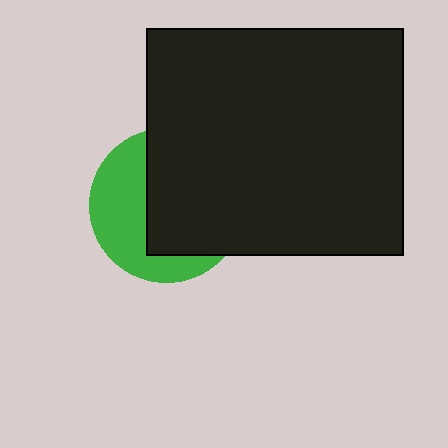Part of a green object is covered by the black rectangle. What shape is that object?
It is a circle.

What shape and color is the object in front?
The object in front is a black rectangle.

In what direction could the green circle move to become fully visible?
The green circle could move left. That would shift it out from behind the black rectangle entirely.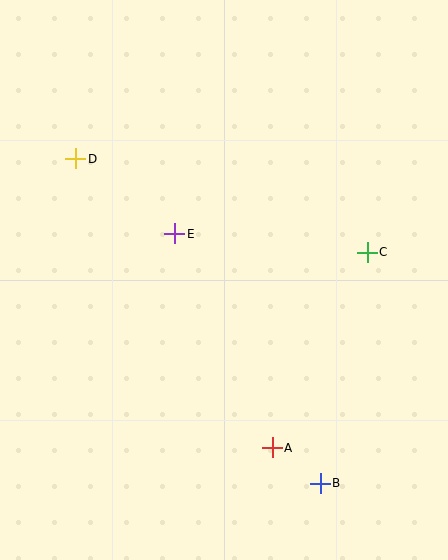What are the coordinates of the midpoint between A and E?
The midpoint between A and E is at (224, 341).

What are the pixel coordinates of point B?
Point B is at (320, 483).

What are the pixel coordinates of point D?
Point D is at (76, 159).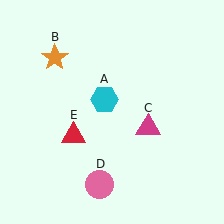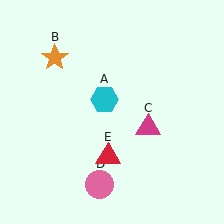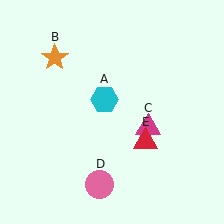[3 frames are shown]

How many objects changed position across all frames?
1 object changed position: red triangle (object E).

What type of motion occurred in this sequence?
The red triangle (object E) rotated counterclockwise around the center of the scene.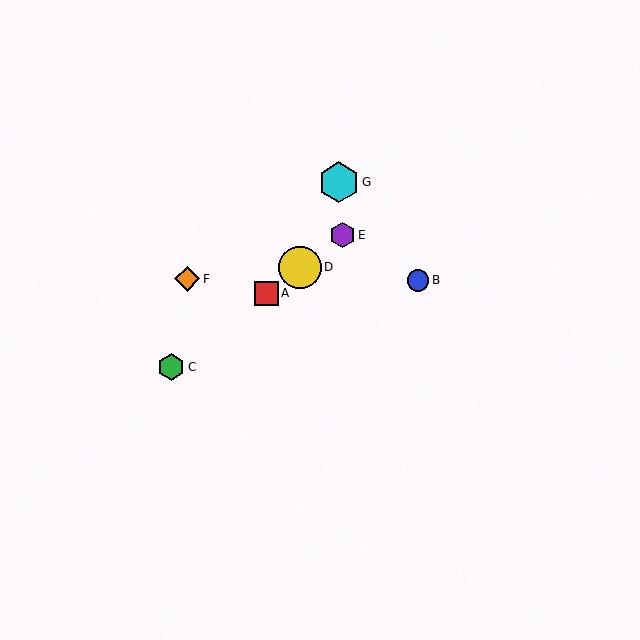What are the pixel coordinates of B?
Object B is at (418, 280).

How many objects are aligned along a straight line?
4 objects (A, C, D, E) are aligned along a straight line.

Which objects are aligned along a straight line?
Objects A, C, D, E are aligned along a straight line.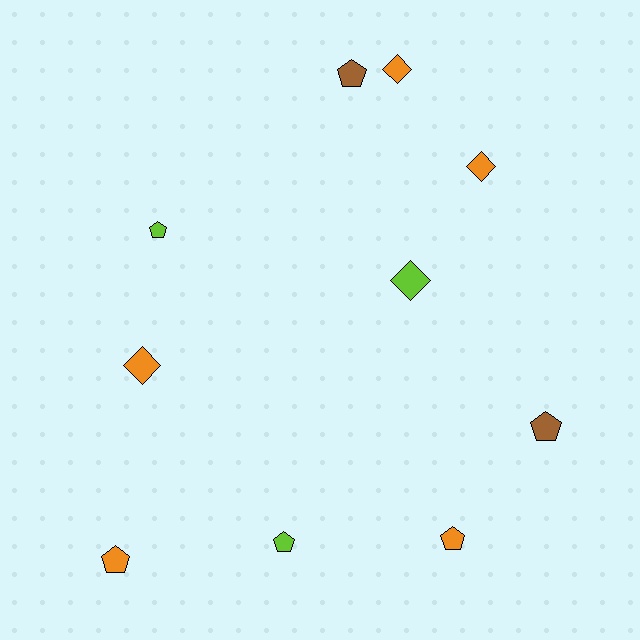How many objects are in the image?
There are 10 objects.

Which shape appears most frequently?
Pentagon, with 6 objects.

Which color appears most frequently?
Orange, with 5 objects.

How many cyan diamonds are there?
There are no cyan diamonds.